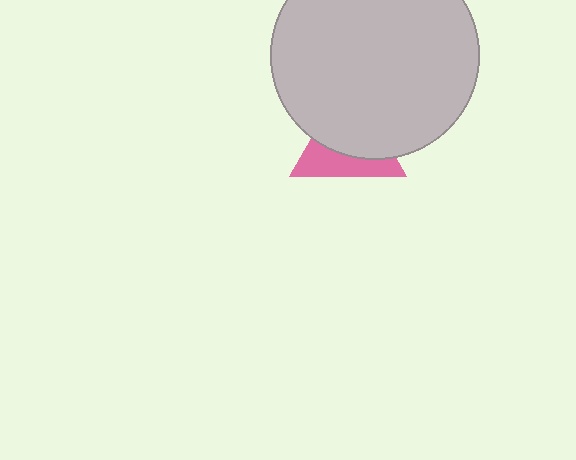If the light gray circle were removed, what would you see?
You would see the complete pink triangle.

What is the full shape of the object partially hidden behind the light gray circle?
The partially hidden object is a pink triangle.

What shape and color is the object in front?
The object in front is a light gray circle.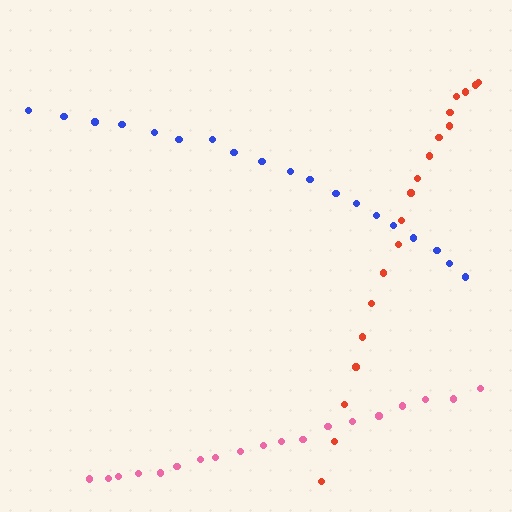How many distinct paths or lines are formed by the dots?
There are 3 distinct paths.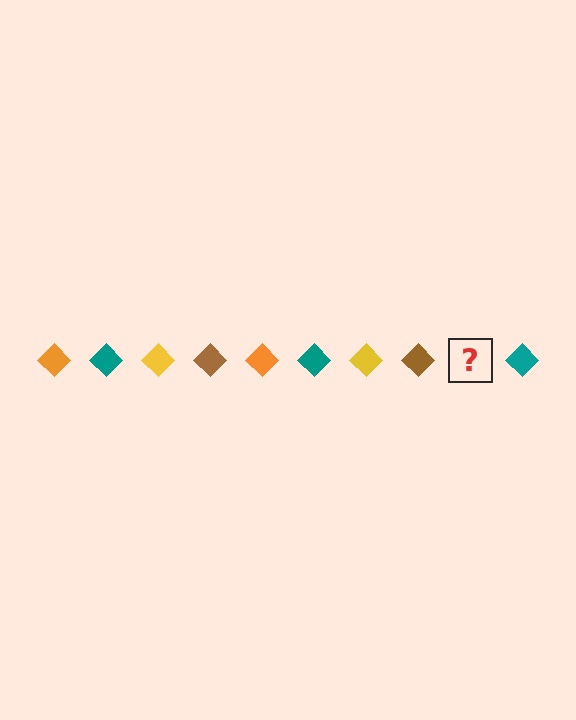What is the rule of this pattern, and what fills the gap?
The rule is that the pattern cycles through orange, teal, yellow, brown diamonds. The gap should be filled with an orange diamond.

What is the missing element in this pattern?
The missing element is an orange diamond.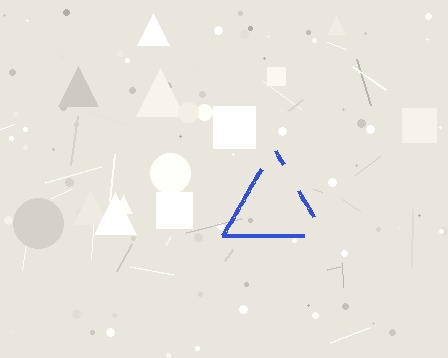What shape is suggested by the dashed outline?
The dashed outline suggests a triangle.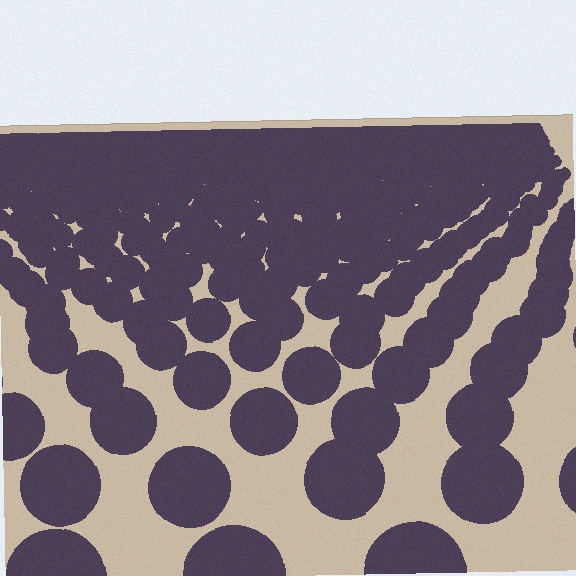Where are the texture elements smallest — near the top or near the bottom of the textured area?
Near the top.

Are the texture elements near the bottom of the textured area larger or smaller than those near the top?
Larger. Near the bottom, elements are closer to the viewer and appear at a bigger on-screen size.